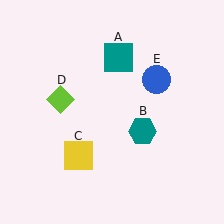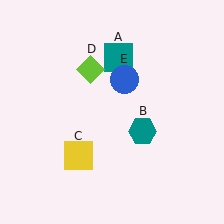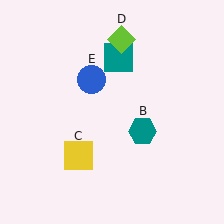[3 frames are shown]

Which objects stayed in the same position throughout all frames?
Teal square (object A) and teal hexagon (object B) and yellow square (object C) remained stationary.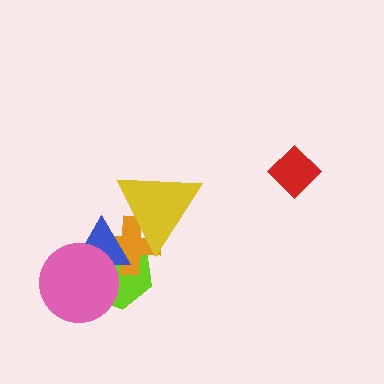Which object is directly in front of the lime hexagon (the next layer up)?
The orange cross is directly in front of the lime hexagon.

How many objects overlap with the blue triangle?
4 objects overlap with the blue triangle.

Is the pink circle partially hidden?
No, no other shape covers it.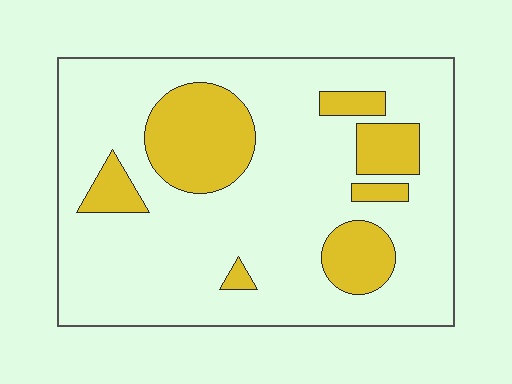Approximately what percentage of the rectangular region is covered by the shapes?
Approximately 20%.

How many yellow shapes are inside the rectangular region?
7.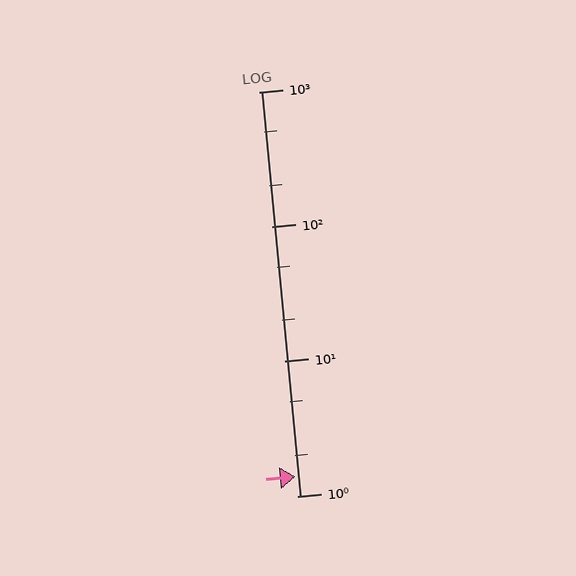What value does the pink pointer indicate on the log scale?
The pointer indicates approximately 1.4.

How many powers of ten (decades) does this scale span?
The scale spans 3 decades, from 1 to 1000.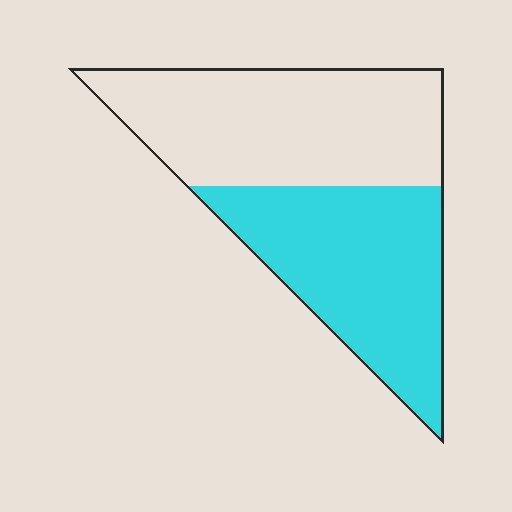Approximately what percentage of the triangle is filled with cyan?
Approximately 45%.